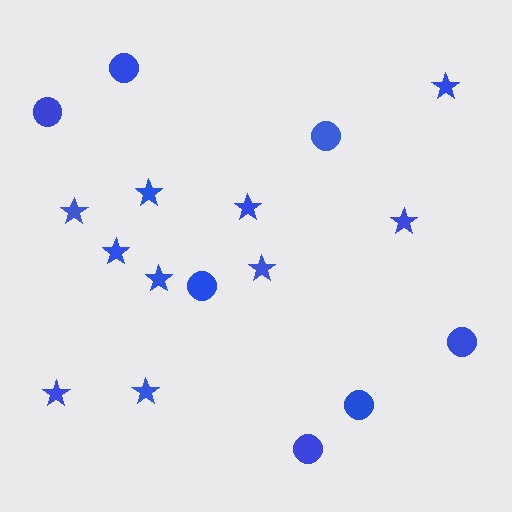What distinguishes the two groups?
There are 2 groups: one group of circles (7) and one group of stars (10).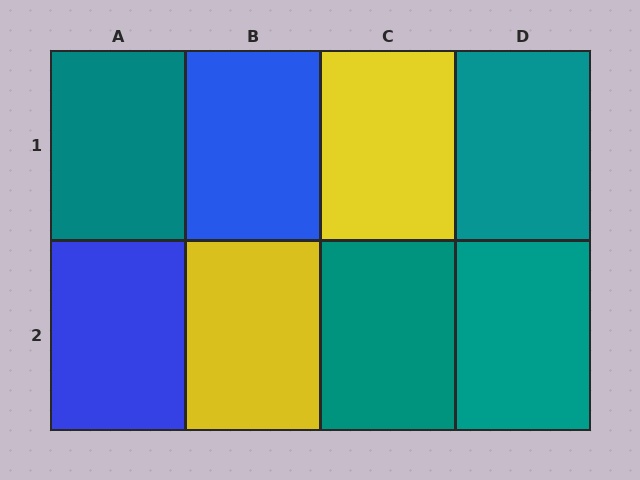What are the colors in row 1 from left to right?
Teal, blue, yellow, teal.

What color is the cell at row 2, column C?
Teal.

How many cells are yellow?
2 cells are yellow.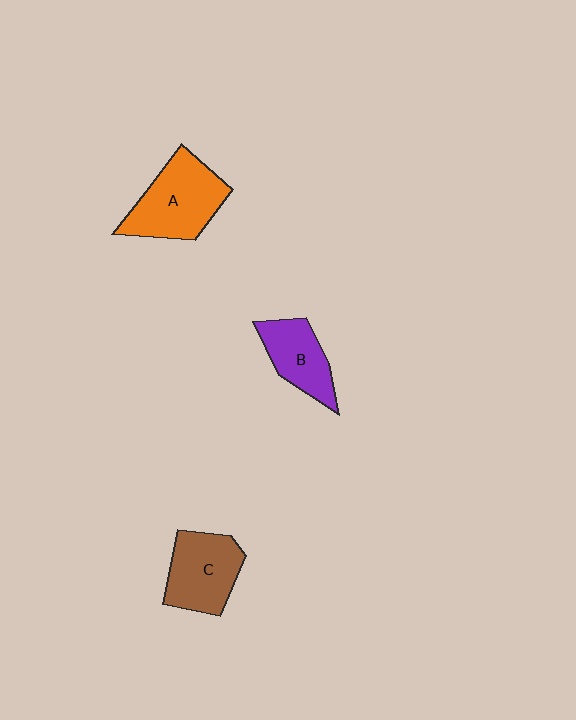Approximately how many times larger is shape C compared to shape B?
Approximately 1.2 times.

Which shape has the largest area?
Shape A (orange).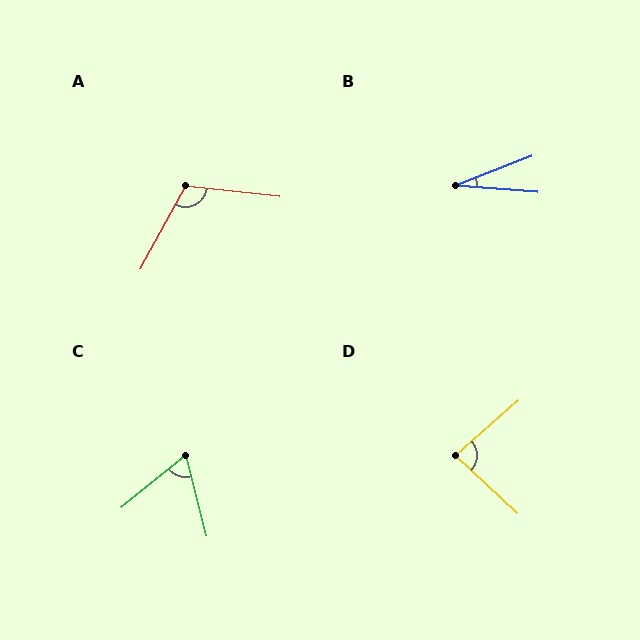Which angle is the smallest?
B, at approximately 25 degrees.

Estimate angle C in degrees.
Approximately 65 degrees.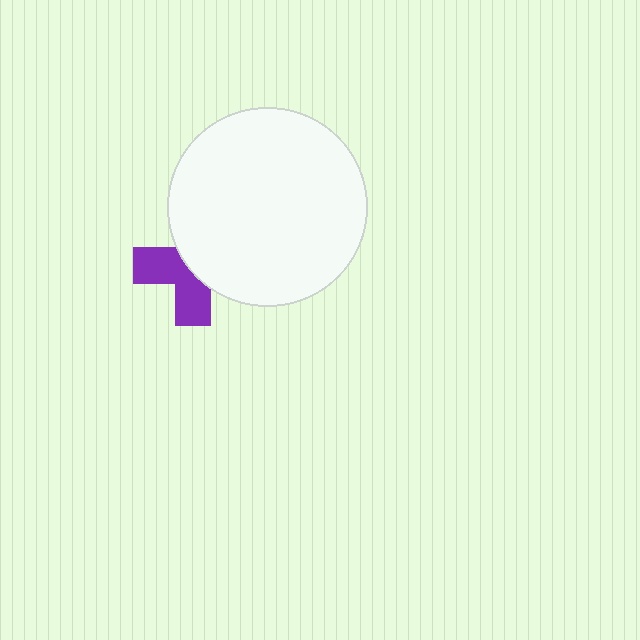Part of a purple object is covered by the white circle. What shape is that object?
It is a cross.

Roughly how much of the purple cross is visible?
About half of it is visible (roughly 46%).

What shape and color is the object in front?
The object in front is a white circle.